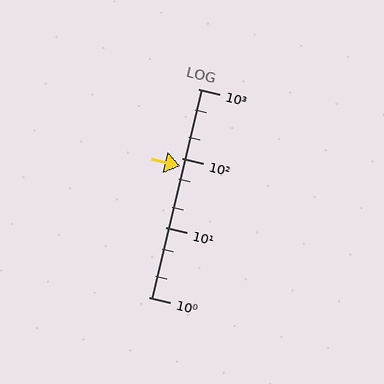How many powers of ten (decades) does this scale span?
The scale spans 3 decades, from 1 to 1000.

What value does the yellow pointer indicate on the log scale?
The pointer indicates approximately 77.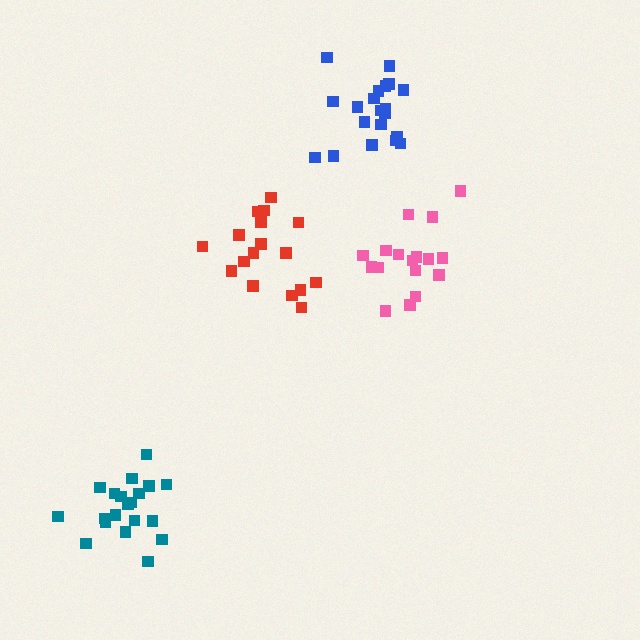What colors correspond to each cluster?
The clusters are colored: pink, teal, red, blue.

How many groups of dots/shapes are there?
There are 4 groups.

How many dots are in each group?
Group 1: 17 dots, Group 2: 20 dots, Group 3: 17 dots, Group 4: 20 dots (74 total).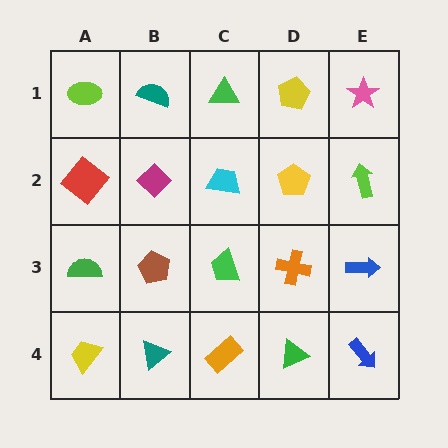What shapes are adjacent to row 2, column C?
A green triangle (row 1, column C), a green trapezoid (row 3, column C), a magenta diamond (row 2, column B), a yellow pentagon (row 2, column D).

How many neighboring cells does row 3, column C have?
4.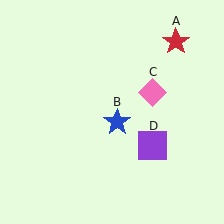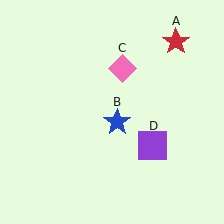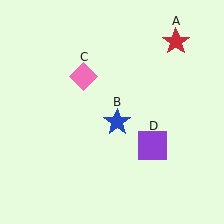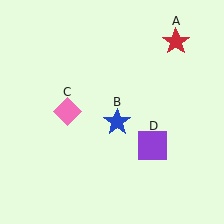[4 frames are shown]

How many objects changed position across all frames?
1 object changed position: pink diamond (object C).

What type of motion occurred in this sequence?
The pink diamond (object C) rotated counterclockwise around the center of the scene.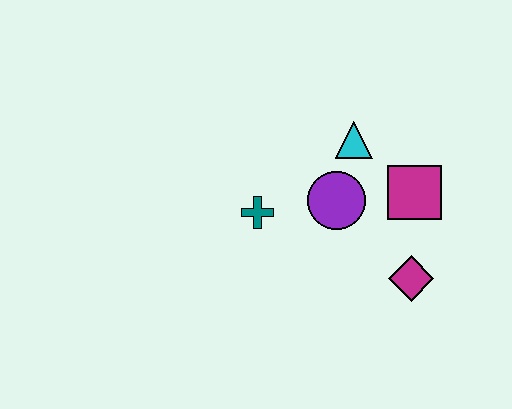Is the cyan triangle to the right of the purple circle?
Yes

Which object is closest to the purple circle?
The cyan triangle is closest to the purple circle.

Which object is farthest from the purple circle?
The magenta diamond is farthest from the purple circle.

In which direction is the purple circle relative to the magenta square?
The purple circle is to the left of the magenta square.